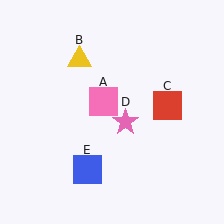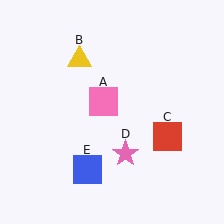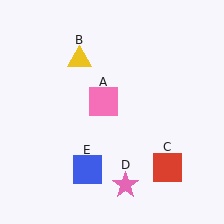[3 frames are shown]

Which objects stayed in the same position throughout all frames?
Pink square (object A) and yellow triangle (object B) and blue square (object E) remained stationary.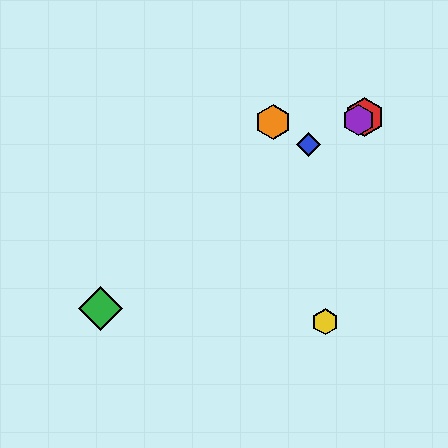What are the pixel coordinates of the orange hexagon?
The orange hexagon is at (273, 122).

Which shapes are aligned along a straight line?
The red hexagon, the blue diamond, the purple hexagon are aligned along a straight line.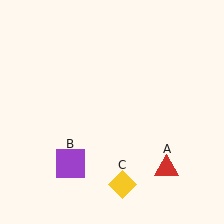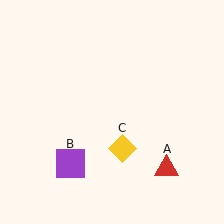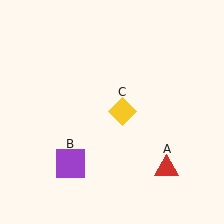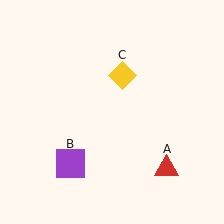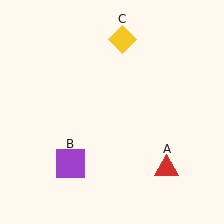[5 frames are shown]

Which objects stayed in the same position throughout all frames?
Red triangle (object A) and purple square (object B) remained stationary.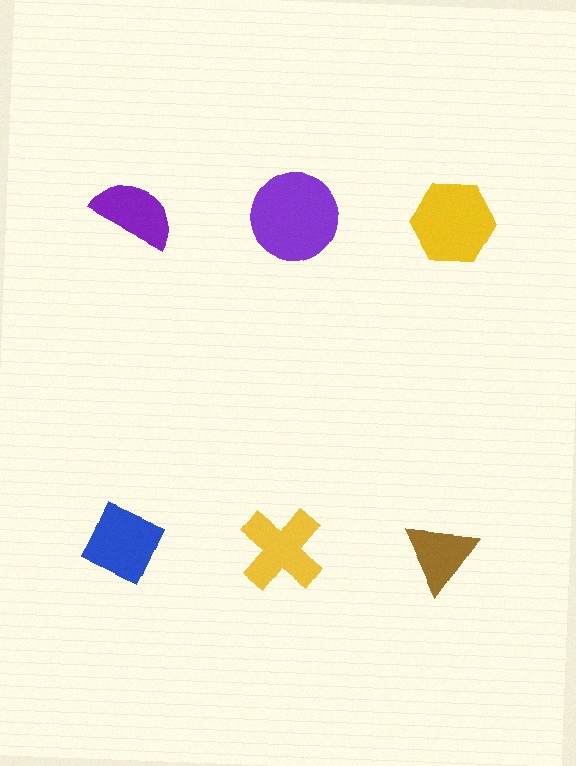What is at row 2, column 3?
A brown triangle.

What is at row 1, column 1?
A purple semicircle.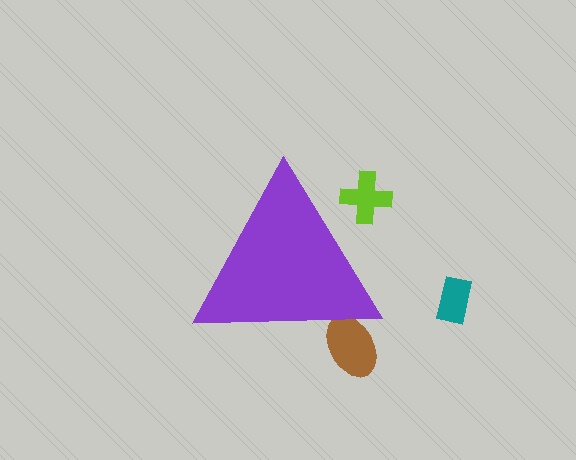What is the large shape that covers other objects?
A purple triangle.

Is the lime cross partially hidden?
Yes, the lime cross is partially hidden behind the purple triangle.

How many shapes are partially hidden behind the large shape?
2 shapes are partially hidden.